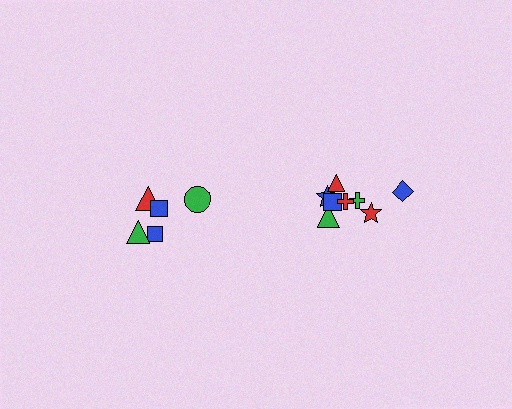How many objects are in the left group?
There are 5 objects.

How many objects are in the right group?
There are 8 objects.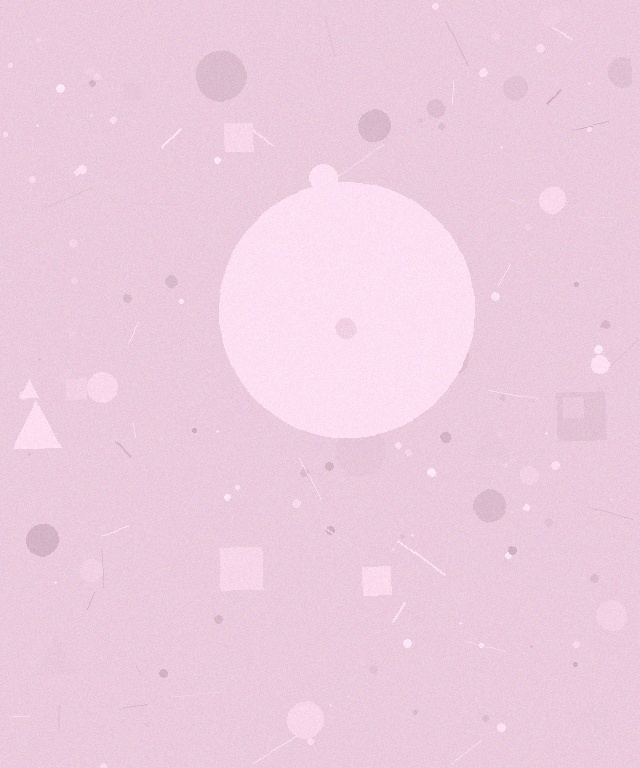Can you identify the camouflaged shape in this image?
The camouflaged shape is a circle.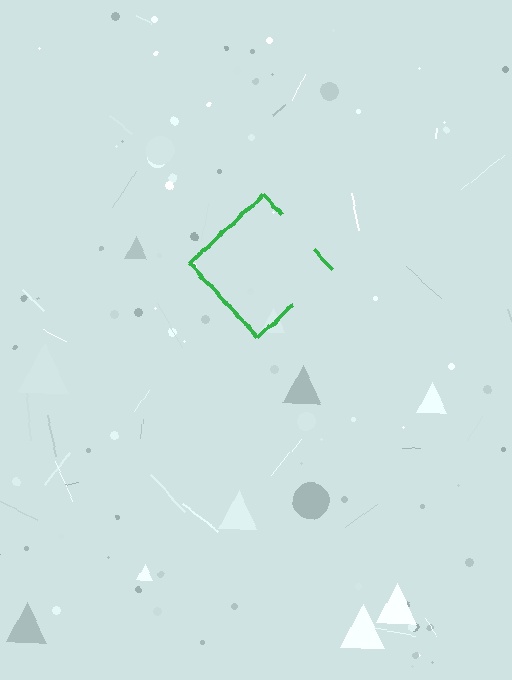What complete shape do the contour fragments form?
The contour fragments form a diamond.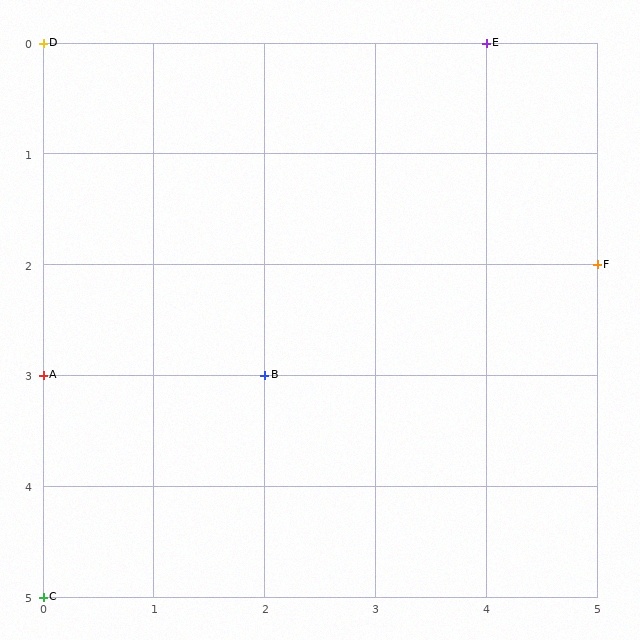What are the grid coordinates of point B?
Point B is at grid coordinates (2, 3).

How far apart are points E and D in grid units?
Points E and D are 4 columns apart.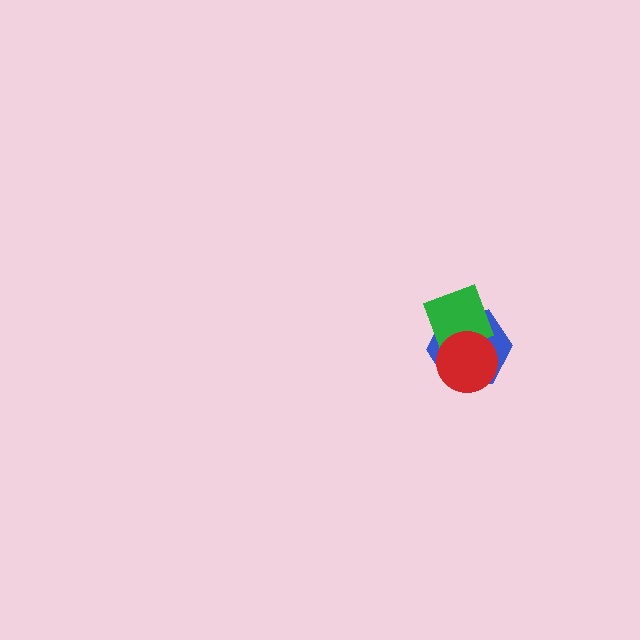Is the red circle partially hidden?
No, no other shape covers it.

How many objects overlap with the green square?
2 objects overlap with the green square.